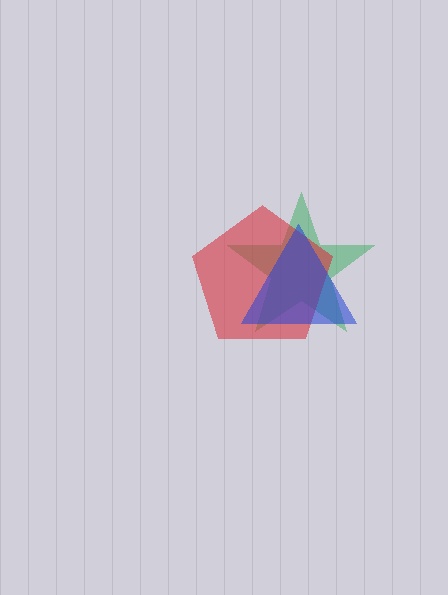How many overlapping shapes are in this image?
There are 3 overlapping shapes in the image.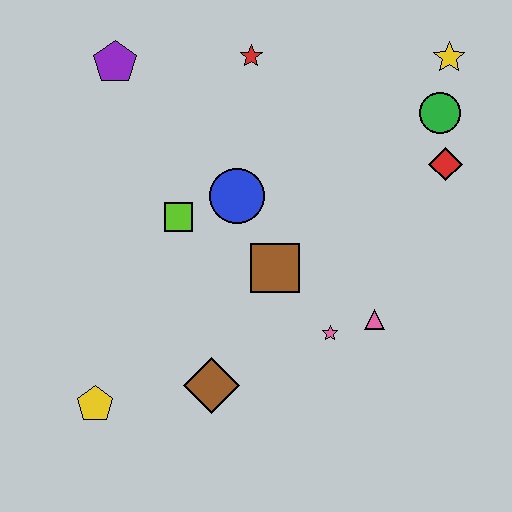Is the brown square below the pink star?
No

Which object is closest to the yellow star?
The green circle is closest to the yellow star.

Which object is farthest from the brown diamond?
The yellow star is farthest from the brown diamond.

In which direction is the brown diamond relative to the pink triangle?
The brown diamond is to the left of the pink triangle.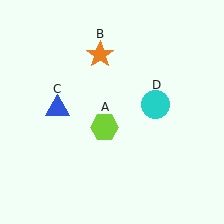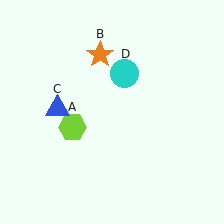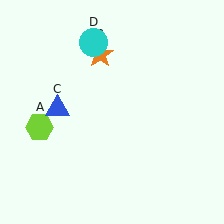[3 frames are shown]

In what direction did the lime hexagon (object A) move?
The lime hexagon (object A) moved left.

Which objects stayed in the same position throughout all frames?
Orange star (object B) and blue triangle (object C) remained stationary.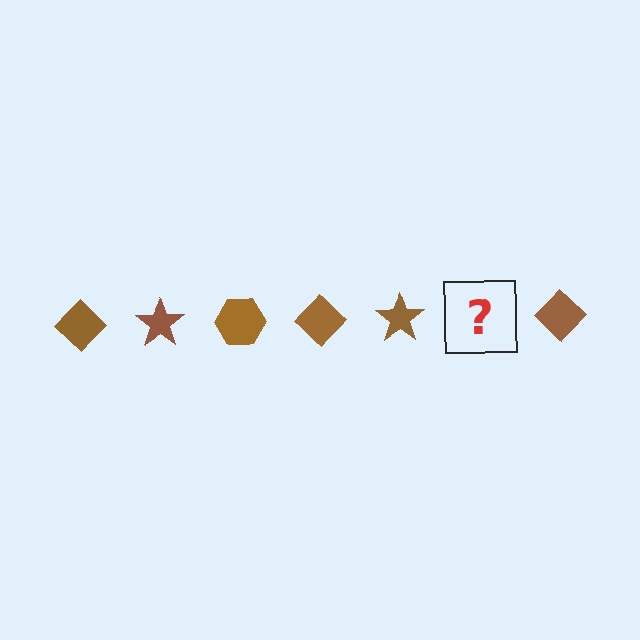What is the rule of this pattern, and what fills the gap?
The rule is that the pattern cycles through diamond, star, hexagon shapes in brown. The gap should be filled with a brown hexagon.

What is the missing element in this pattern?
The missing element is a brown hexagon.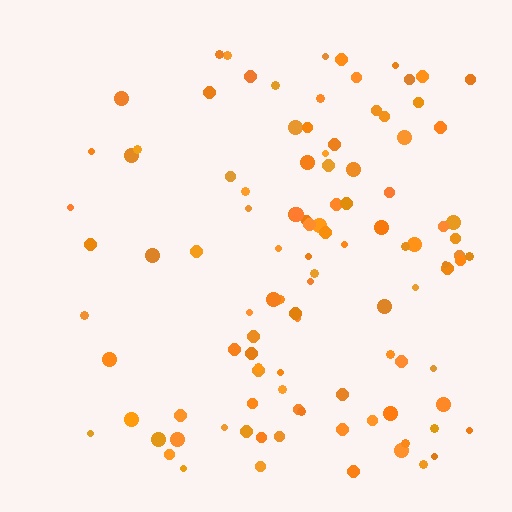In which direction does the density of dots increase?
From left to right, with the right side densest.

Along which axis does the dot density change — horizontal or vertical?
Horizontal.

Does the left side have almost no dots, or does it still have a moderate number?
Still a moderate number, just noticeably fewer than the right.